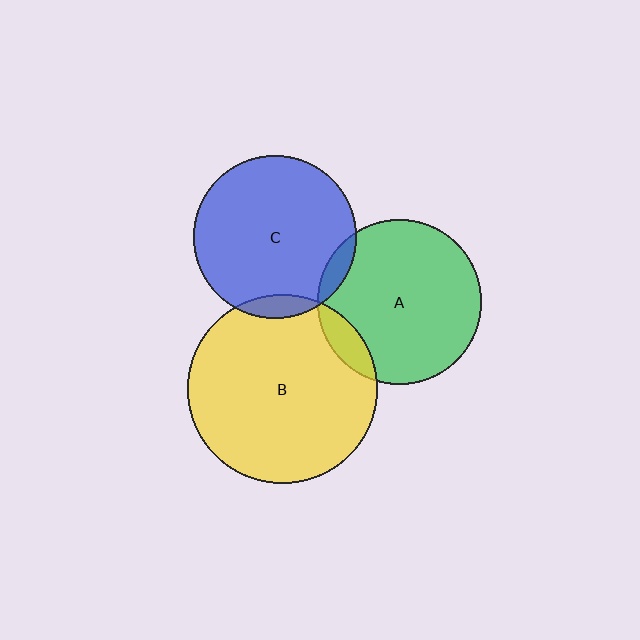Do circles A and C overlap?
Yes.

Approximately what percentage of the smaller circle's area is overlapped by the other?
Approximately 5%.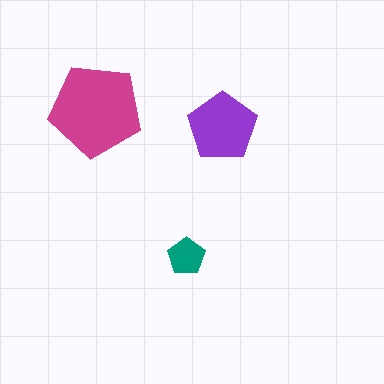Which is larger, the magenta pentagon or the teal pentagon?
The magenta one.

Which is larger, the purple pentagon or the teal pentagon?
The purple one.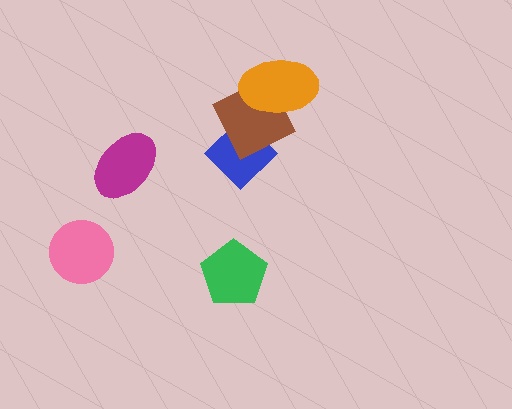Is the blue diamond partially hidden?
Yes, it is partially covered by another shape.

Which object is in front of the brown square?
The orange ellipse is in front of the brown square.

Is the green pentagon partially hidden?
No, no other shape covers it.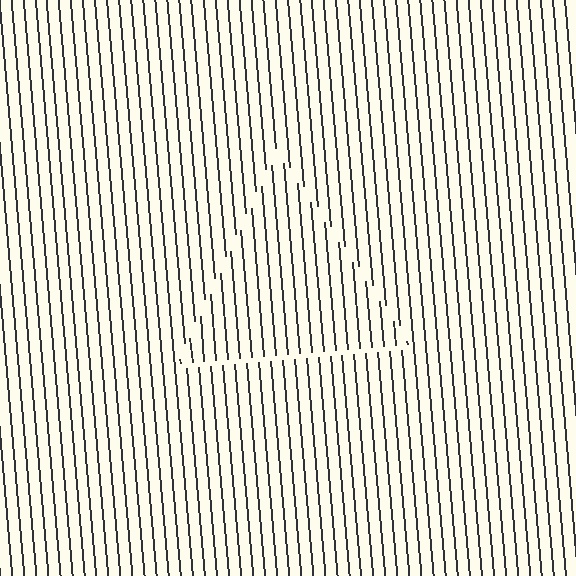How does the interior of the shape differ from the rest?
The interior of the shape contains the same grating, shifted by half a period — the contour is defined by the phase discontinuity where line-ends from the inner and outer gratings abut.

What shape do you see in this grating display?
An illusory triangle. The interior of the shape contains the same grating, shifted by half a period — the contour is defined by the phase discontinuity where line-ends from the inner and outer gratings abut.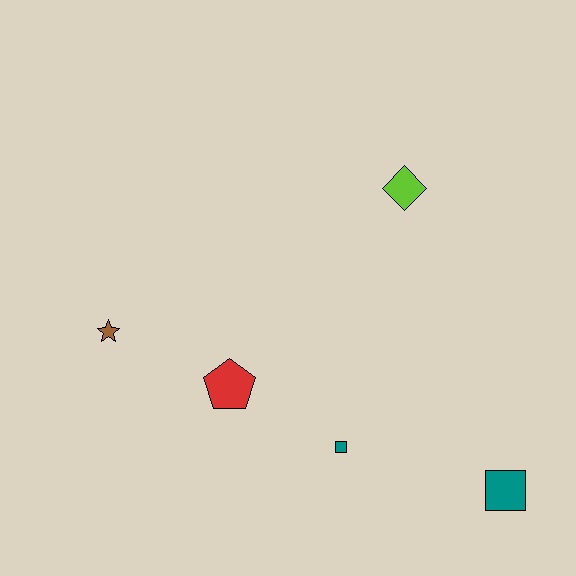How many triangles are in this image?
There are no triangles.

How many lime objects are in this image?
There is 1 lime object.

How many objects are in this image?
There are 5 objects.